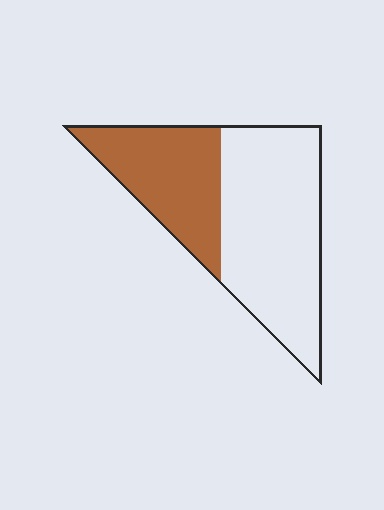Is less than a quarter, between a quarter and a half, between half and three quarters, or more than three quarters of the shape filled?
Between a quarter and a half.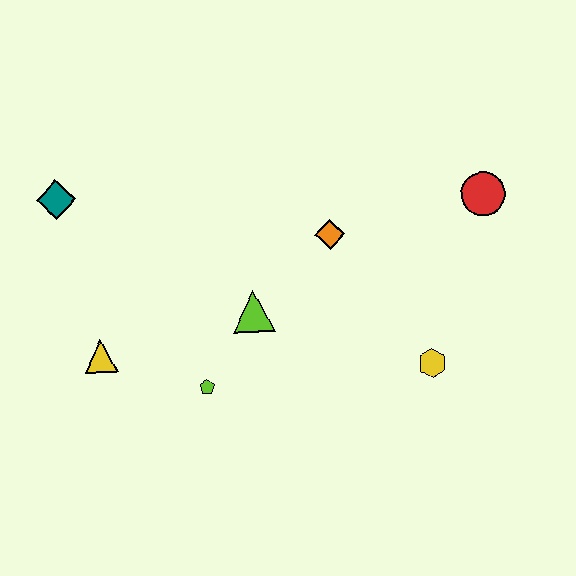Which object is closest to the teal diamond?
The yellow triangle is closest to the teal diamond.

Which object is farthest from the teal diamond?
The red circle is farthest from the teal diamond.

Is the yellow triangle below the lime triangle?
Yes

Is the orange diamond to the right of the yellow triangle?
Yes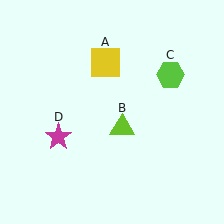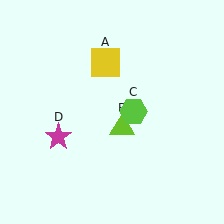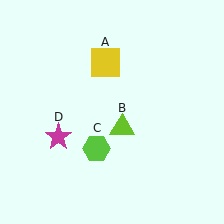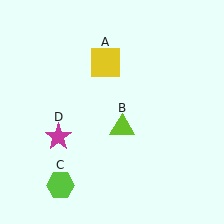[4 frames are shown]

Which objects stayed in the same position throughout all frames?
Yellow square (object A) and lime triangle (object B) and magenta star (object D) remained stationary.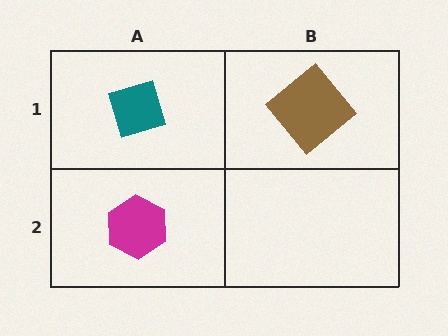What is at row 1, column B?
A brown diamond.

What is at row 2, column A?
A magenta hexagon.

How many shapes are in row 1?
2 shapes.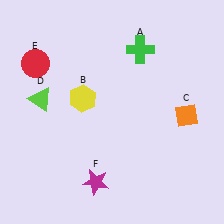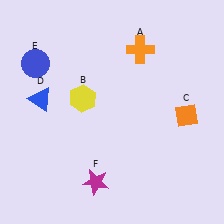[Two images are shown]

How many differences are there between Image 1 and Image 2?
There are 3 differences between the two images.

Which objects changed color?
A changed from green to orange. D changed from lime to blue. E changed from red to blue.